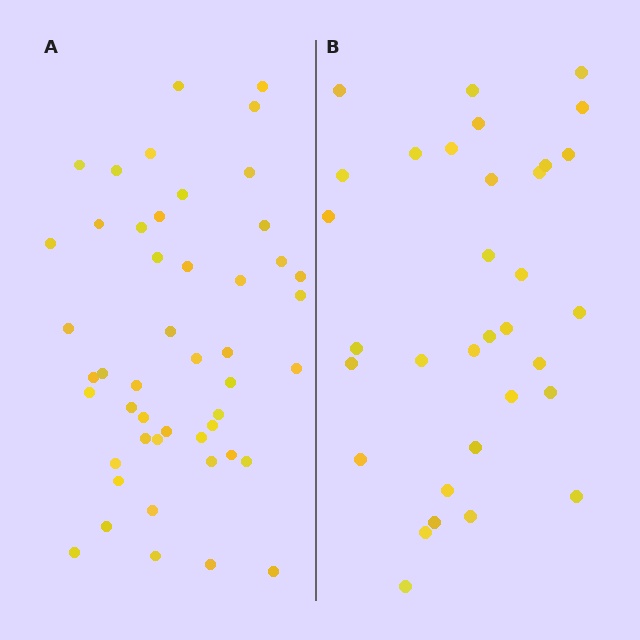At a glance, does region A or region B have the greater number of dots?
Region A (the left region) has more dots.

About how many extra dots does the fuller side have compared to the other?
Region A has approximately 15 more dots than region B.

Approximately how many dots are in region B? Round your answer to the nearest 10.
About 30 dots. (The exact count is 33, which rounds to 30.)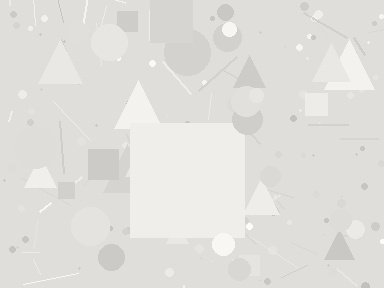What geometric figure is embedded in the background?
A square is embedded in the background.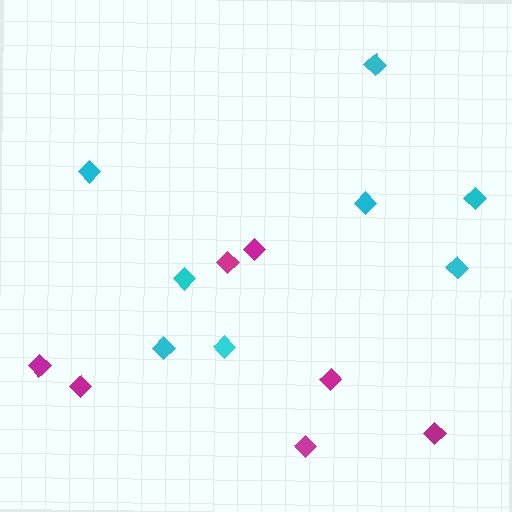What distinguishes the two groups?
There are 2 groups: one group of magenta diamonds (7) and one group of cyan diamonds (8).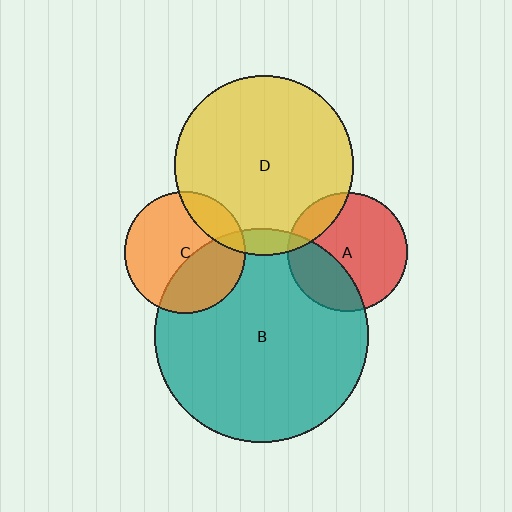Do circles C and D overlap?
Yes.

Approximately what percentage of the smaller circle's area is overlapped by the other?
Approximately 20%.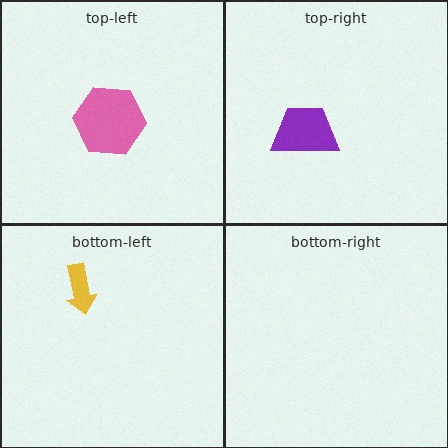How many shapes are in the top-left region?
1.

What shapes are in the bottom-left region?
The yellow arrow.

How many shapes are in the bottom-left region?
1.